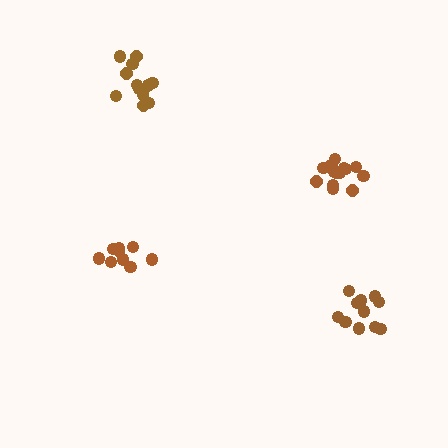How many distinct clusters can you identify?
There are 4 distinct clusters.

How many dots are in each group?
Group 1: 14 dots, Group 2: 12 dots, Group 3: 9 dots, Group 4: 13 dots (48 total).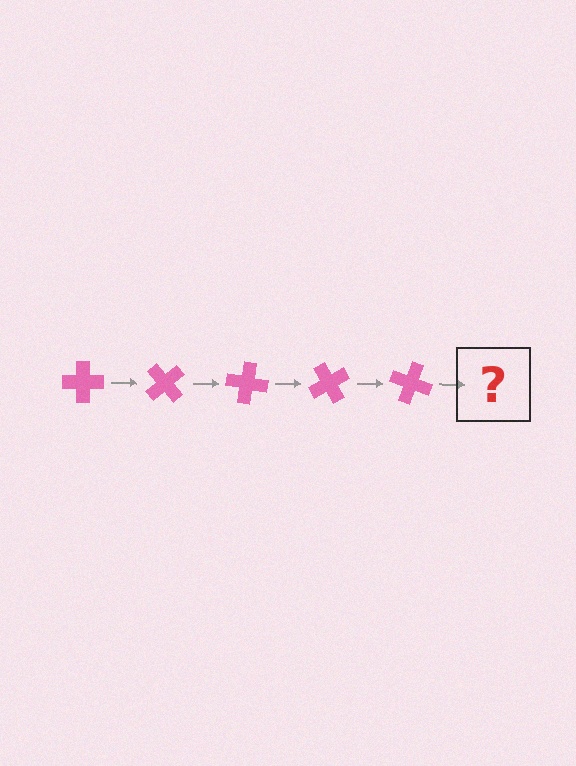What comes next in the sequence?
The next element should be a pink cross rotated 250 degrees.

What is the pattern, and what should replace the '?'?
The pattern is that the cross rotates 50 degrees each step. The '?' should be a pink cross rotated 250 degrees.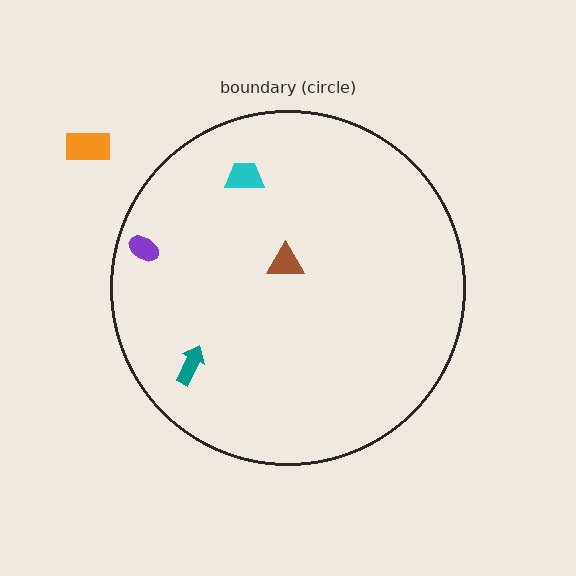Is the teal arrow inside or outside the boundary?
Inside.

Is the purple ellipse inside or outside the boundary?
Inside.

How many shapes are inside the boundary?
4 inside, 1 outside.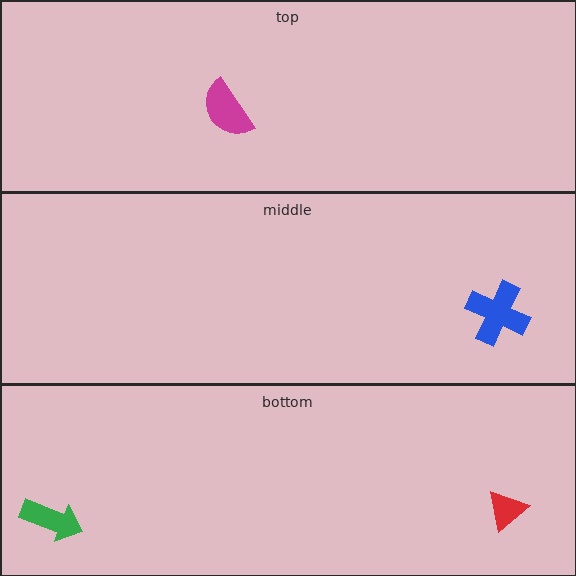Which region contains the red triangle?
The bottom region.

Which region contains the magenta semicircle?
The top region.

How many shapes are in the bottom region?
2.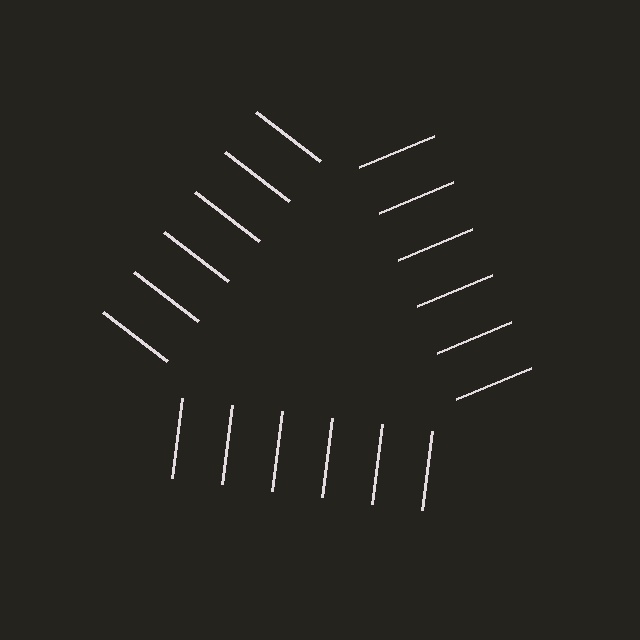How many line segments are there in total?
18 — 6 along each of the 3 edges.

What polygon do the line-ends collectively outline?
An illusory triangle — the line segments terminate on its edges but no continuous stroke is drawn.